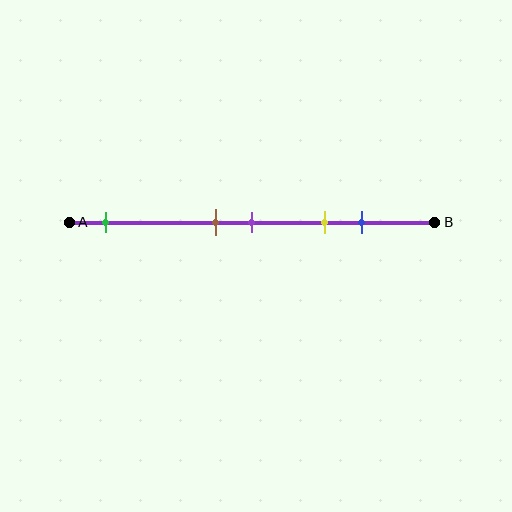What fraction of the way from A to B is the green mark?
The green mark is approximately 10% (0.1) of the way from A to B.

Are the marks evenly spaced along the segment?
No, the marks are not evenly spaced.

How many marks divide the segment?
There are 5 marks dividing the segment.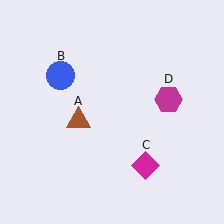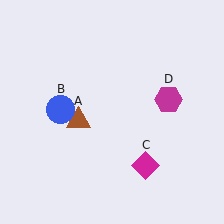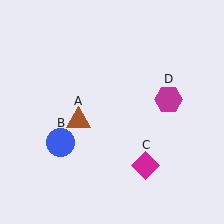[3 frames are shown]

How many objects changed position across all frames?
1 object changed position: blue circle (object B).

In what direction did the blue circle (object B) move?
The blue circle (object B) moved down.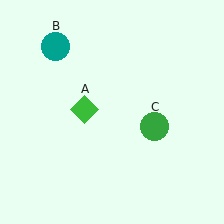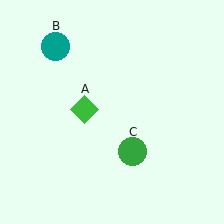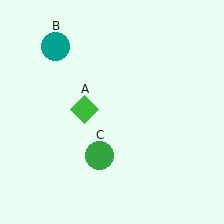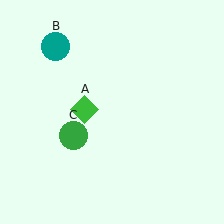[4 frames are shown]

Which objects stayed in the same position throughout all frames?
Green diamond (object A) and teal circle (object B) remained stationary.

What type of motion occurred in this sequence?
The green circle (object C) rotated clockwise around the center of the scene.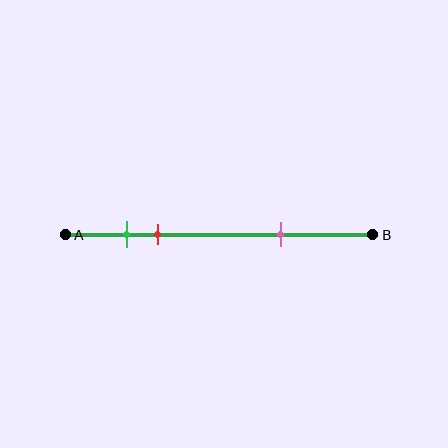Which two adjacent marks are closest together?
The green and red marks are the closest adjacent pair.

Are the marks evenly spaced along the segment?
No, the marks are not evenly spaced.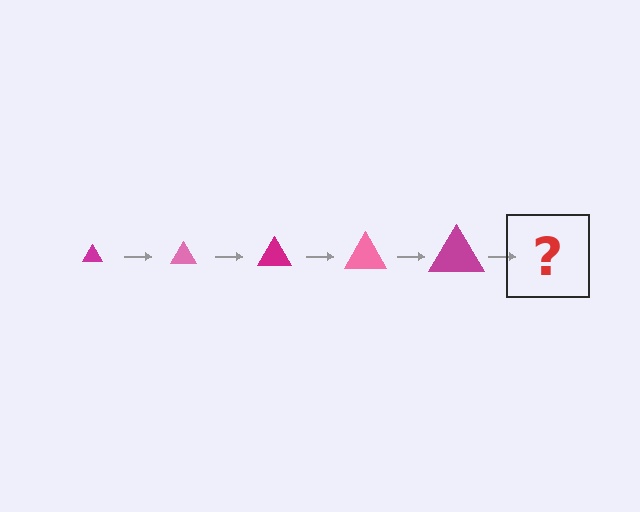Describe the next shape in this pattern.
It should be a pink triangle, larger than the previous one.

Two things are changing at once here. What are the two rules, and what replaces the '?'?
The two rules are that the triangle grows larger each step and the color cycles through magenta and pink. The '?' should be a pink triangle, larger than the previous one.